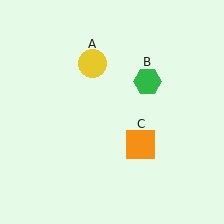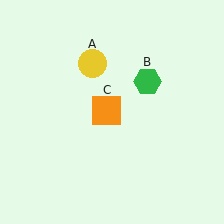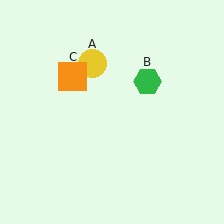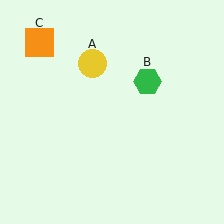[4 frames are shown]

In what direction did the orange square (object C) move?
The orange square (object C) moved up and to the left.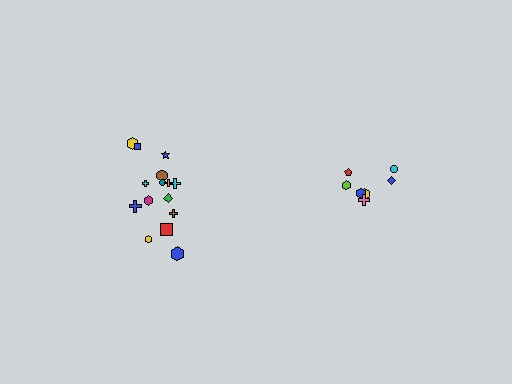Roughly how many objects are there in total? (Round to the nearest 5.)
Roughly 20 objects in total.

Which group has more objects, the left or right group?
The left group.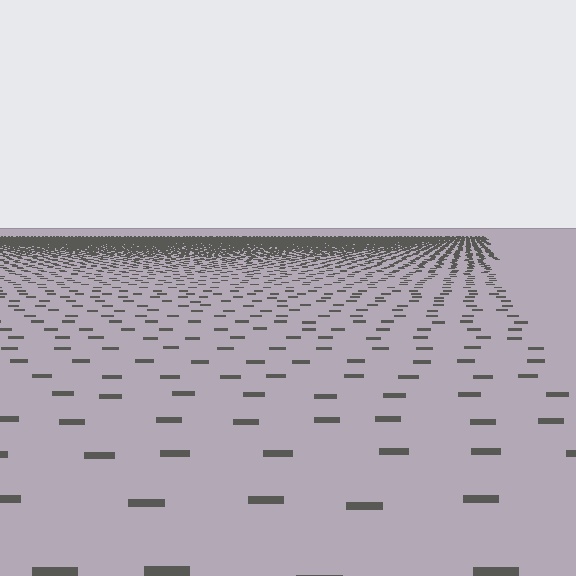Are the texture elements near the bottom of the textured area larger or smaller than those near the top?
Larger. Near the bottom, elements are closer to the viewer and appear at a bigger on-screen size.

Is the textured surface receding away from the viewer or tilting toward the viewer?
The surface is receding away from the viewer. Texture elements get smaller and denser toward the top.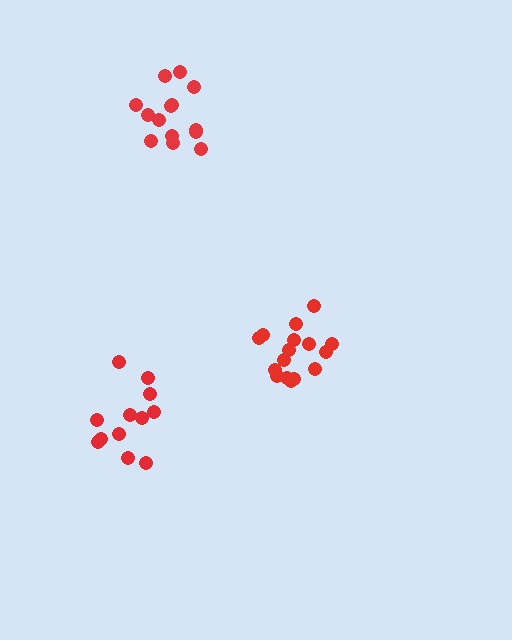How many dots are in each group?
Group 1: 12 dots, Group 2: 16 dots, Group 3: 14 dots (42 total).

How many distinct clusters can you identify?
There are 3 distinct clusters.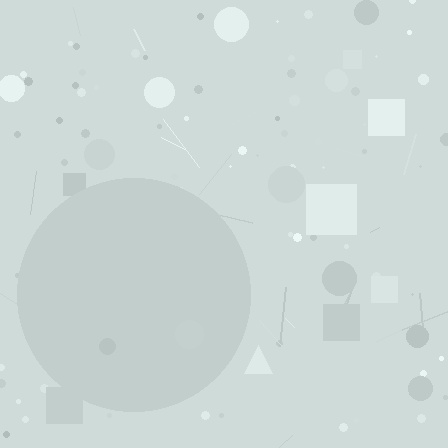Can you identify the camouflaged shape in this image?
The camouflaged shape is a circle.